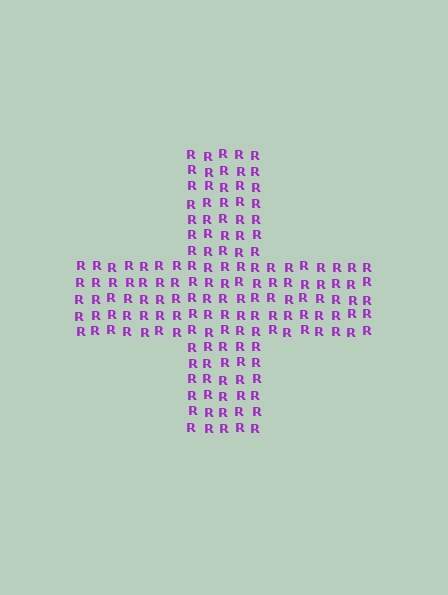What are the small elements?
The small elements are letter R's.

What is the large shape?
The large shape is a cross.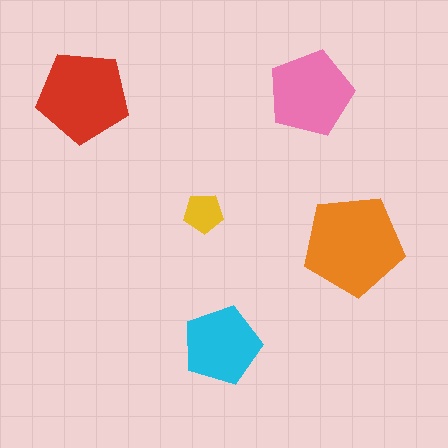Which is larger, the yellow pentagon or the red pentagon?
The red one.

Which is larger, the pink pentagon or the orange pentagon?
The orange one.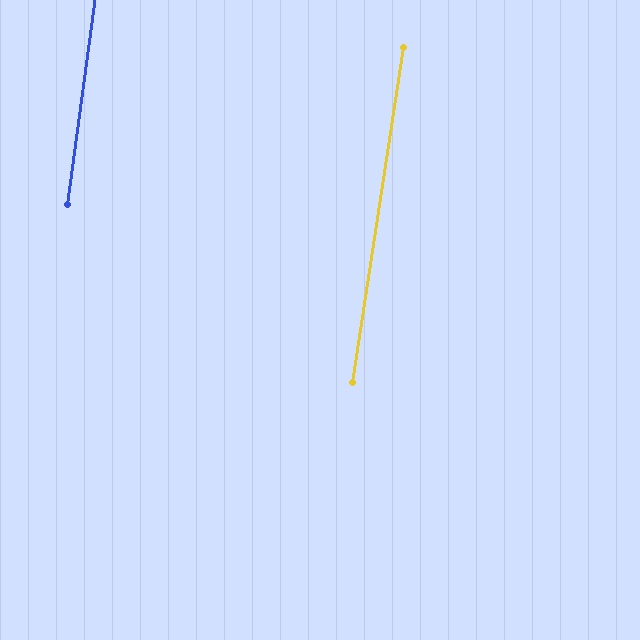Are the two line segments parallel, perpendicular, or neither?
Parallel — their directions differ by only 1.1°.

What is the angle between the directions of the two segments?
Approximately 1 degree.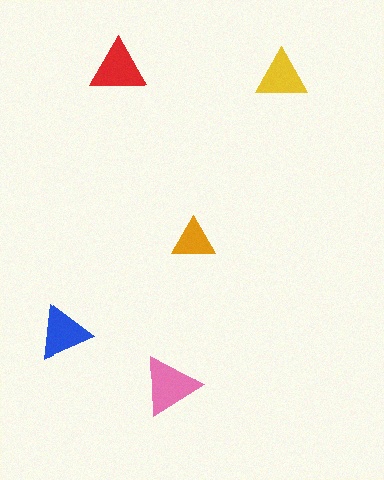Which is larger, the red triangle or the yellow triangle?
The red one.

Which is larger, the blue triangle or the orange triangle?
The blue one.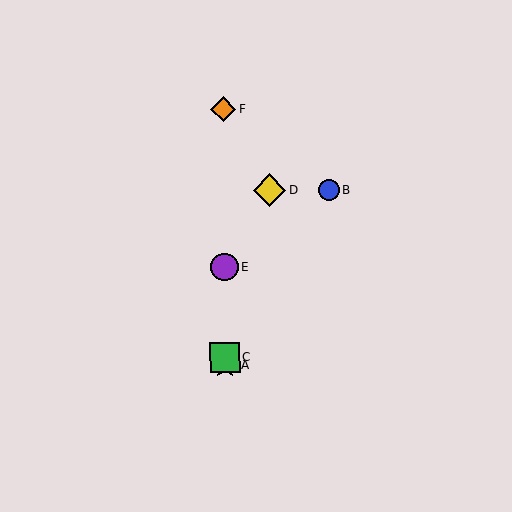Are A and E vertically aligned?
Yes, both are at x≈225.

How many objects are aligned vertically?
4 objects (A, C, E, F) are aligned vertically.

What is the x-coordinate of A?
Object A is at x≈225.